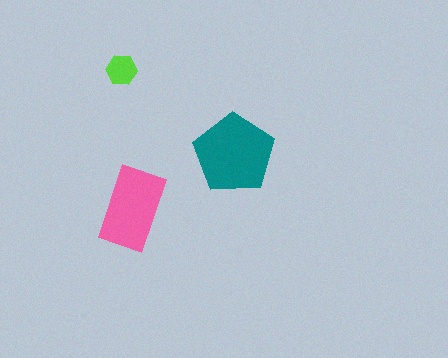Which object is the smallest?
The lime hexagon.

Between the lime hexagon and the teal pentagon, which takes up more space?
The teal pentagon.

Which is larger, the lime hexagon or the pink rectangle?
The pink rectangle.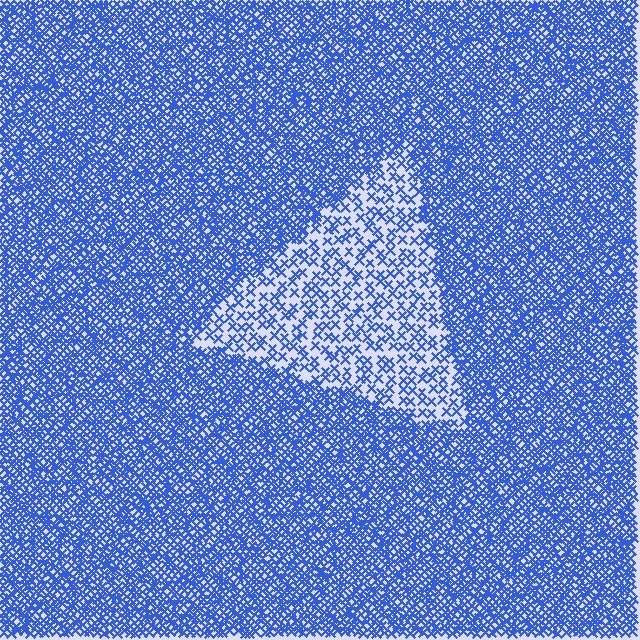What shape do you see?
I see a triangle.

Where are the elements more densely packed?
The elements are more densely packed outside the triangle boundary.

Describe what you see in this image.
The image contains small blue elements arranged at two different densities. A triangle-shaped region is visible where the elements are less densely packed than the surrounding area.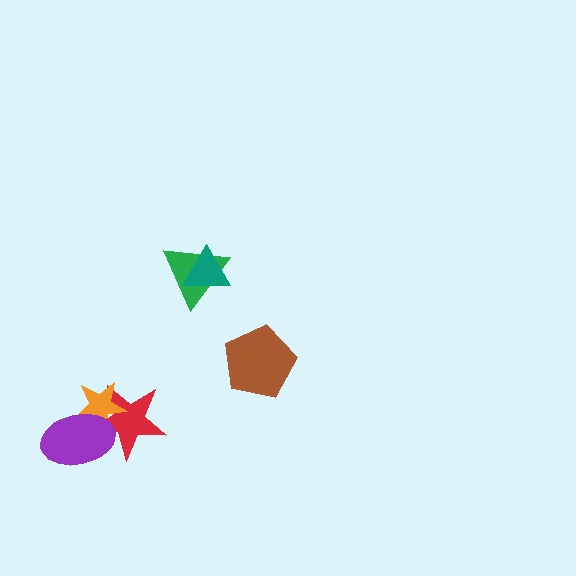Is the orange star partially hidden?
Yes, it is partially covered by another shape.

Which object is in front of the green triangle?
The teal triangle is in front of the green triangle.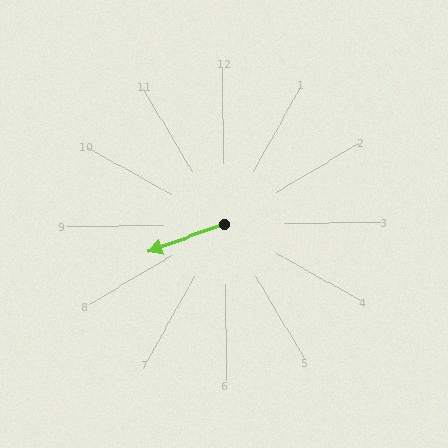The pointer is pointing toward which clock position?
Roughly 8 o'clock.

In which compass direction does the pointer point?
West.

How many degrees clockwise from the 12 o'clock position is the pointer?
Approximately 251 degrees.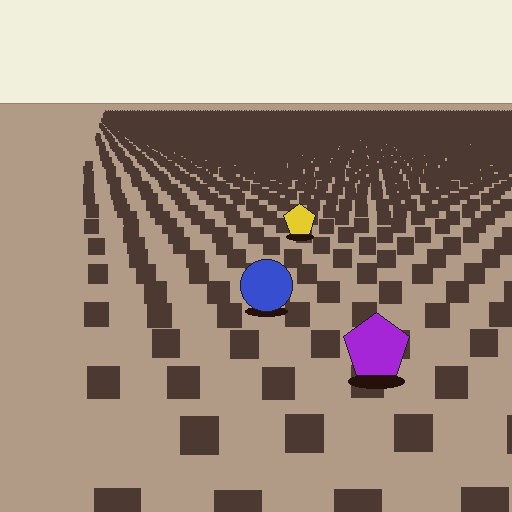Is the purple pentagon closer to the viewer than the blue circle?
Yes. The purple pentagon is closer — you can tell from the texture gradient: the ground texture is coarser near it.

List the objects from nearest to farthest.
From nearest to farthest: the purple pentagon, the blue circle, the yellow pentagon.